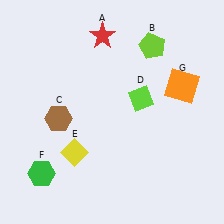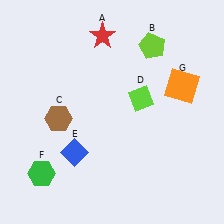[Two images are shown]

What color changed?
The diamond (E) changed from yellow in Image 1 to blue in Image 2.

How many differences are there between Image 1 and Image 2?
There is 1 difference between the two images.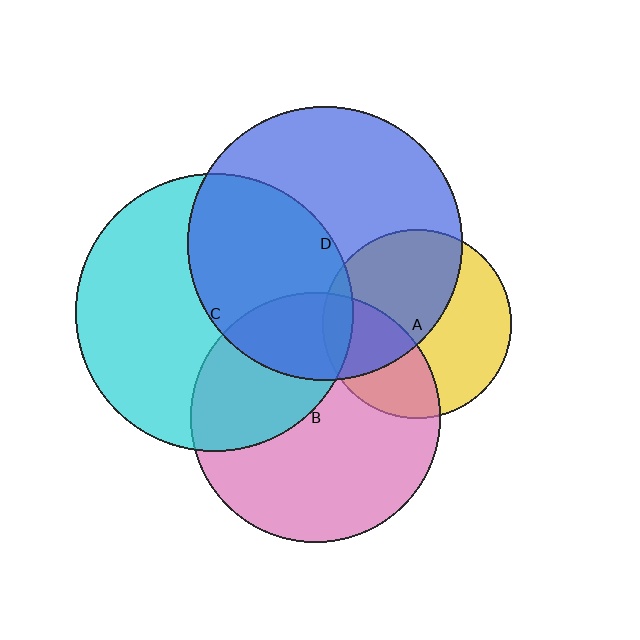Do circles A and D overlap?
Yes.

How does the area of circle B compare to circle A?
Approximately 1.8 times.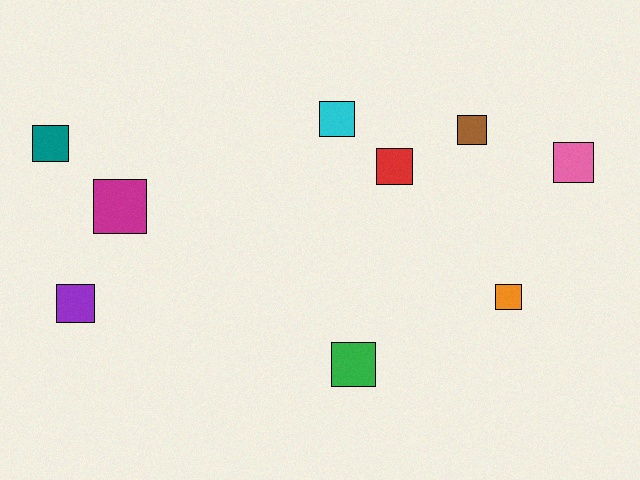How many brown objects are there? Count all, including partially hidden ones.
There is 1 brown object.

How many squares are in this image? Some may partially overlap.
There are 9 squares.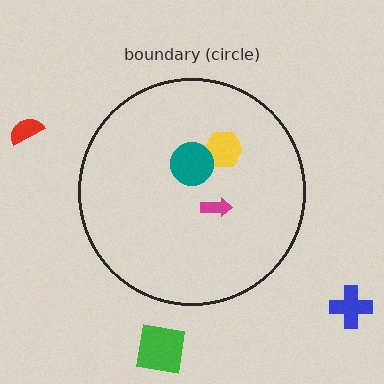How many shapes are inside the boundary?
3 inside, 3 outside.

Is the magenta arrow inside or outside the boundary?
Inside.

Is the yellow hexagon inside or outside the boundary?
Inside.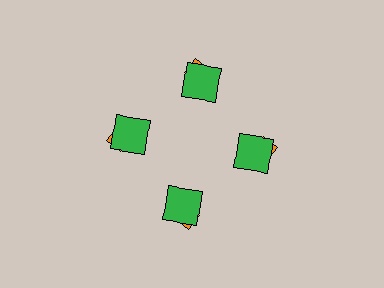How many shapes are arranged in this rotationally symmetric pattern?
There are 8 shapes, arranged in 4 groups of 2.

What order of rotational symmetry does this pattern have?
This pattern has 4-fold rotational symmetry.